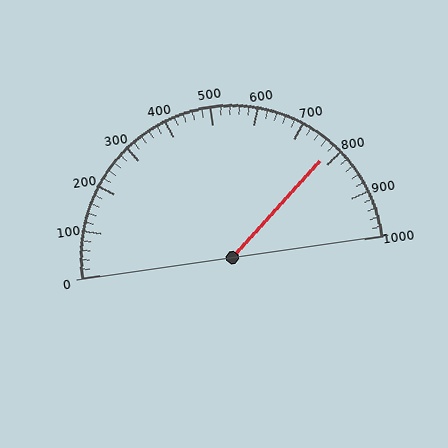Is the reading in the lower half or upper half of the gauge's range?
The reading is in the upper half of the range (0 to 1000).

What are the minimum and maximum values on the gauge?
The gauge ranges from 0 to 1000.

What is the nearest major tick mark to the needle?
The nearest major tick mark is 800.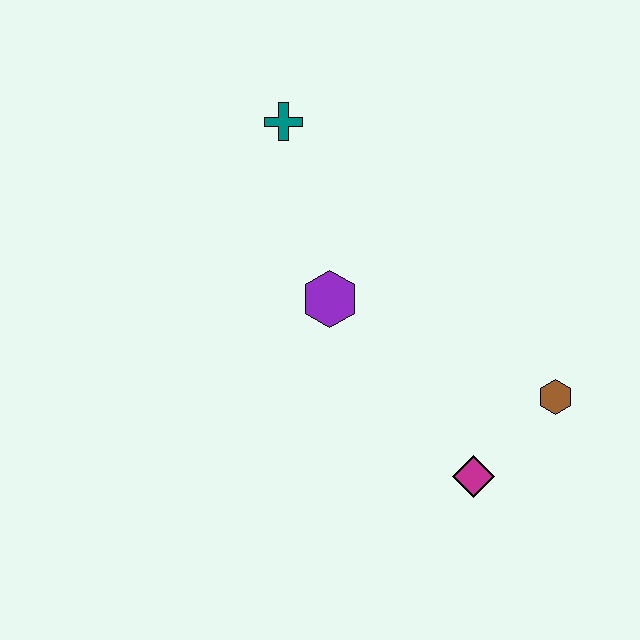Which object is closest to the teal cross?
The purple hexagon is closest to the teal cross.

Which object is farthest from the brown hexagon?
The teal cross is farthest from the brown hexagon.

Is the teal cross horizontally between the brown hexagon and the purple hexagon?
No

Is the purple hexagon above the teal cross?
No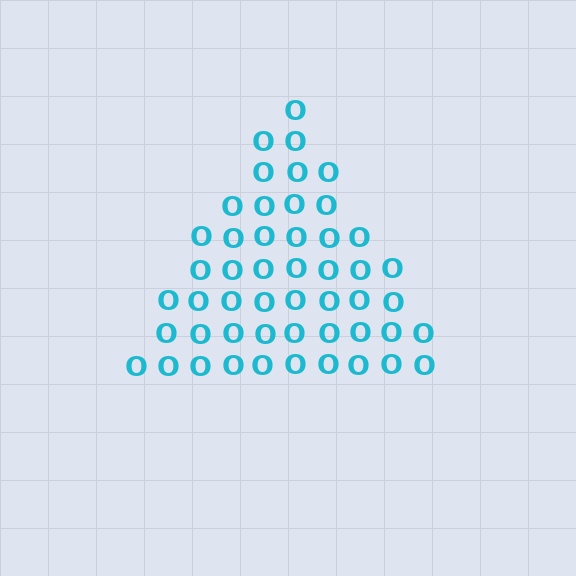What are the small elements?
The small elements are letter O's.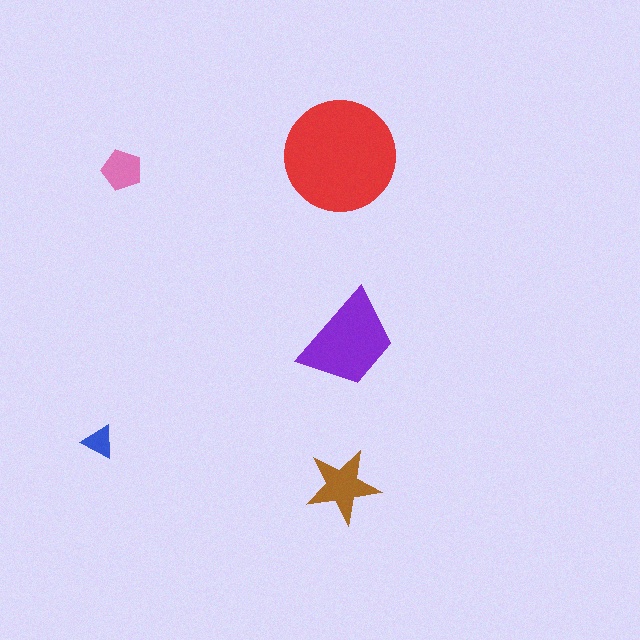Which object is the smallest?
The blue triangle.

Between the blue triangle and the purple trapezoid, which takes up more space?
The purple trapezoid.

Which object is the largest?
The red circle.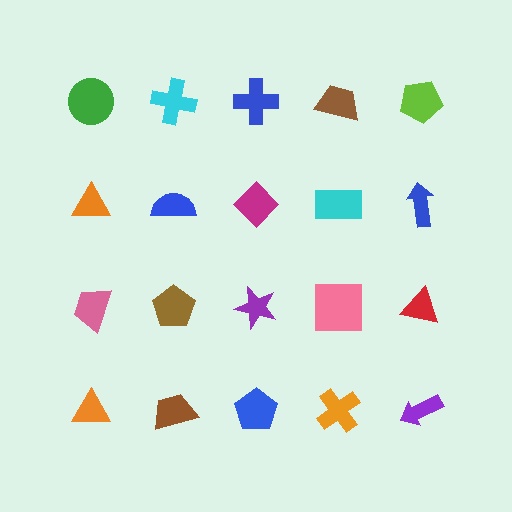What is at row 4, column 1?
An orange triangle.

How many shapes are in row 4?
5 shapes.